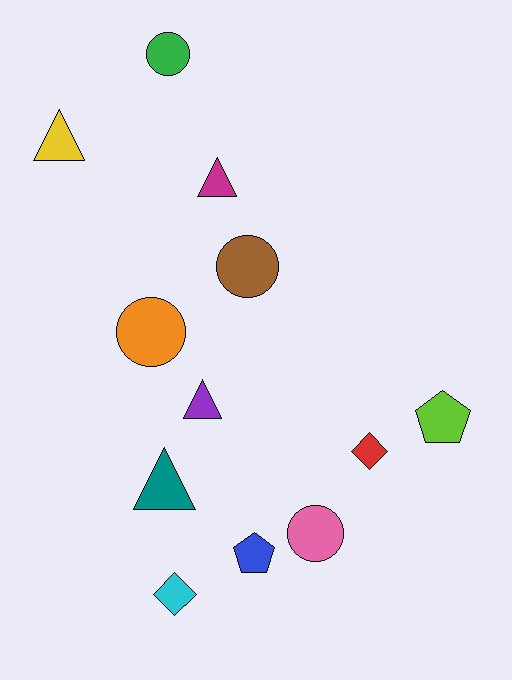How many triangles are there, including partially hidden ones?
There are 4 triangles.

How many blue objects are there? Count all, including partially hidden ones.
There is 1 blue object.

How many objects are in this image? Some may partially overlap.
There are 12 objects.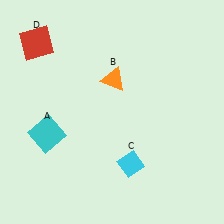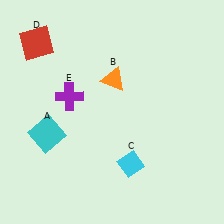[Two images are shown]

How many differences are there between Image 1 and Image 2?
There is 1 difference between the two images.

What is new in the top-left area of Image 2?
A purple cross (E) was added in the top-left area of Image 2.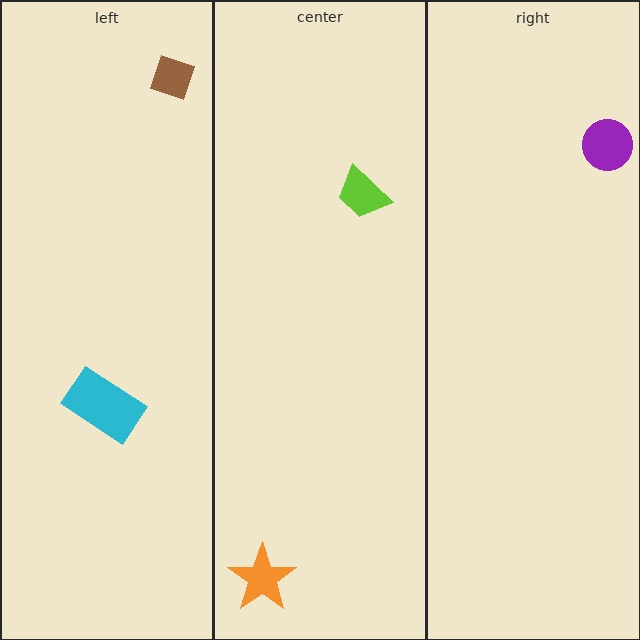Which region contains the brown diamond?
The left region.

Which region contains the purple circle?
The right region.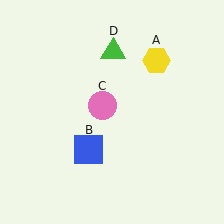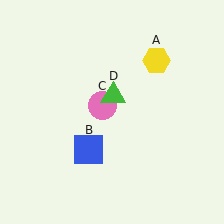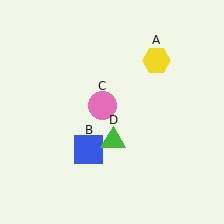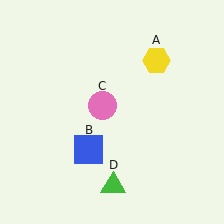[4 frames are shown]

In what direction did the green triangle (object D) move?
The green triangle (object D) moved down.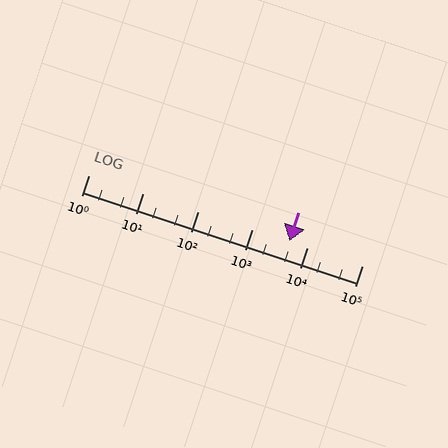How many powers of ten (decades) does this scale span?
The scale spans 5 decades, from 1 to 100000.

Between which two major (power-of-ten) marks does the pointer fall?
The pointer is between 1000 and 10000.